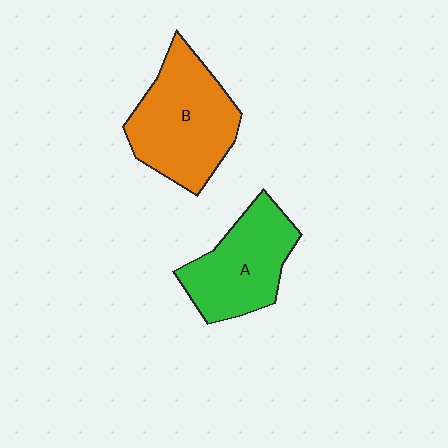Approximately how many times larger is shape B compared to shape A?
Approximately 1.2 times.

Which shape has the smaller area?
Shape A (green).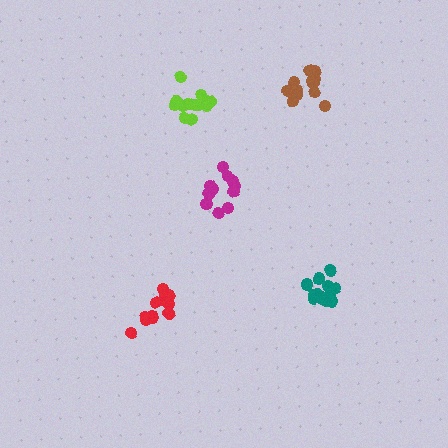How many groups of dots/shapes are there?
There are 5 groups.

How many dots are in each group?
Group 1: 13 dots, Group 2: 12 dots, Group 3: 12 dots, Group 4: 11 dots, Group 5: 12 dots (60 total).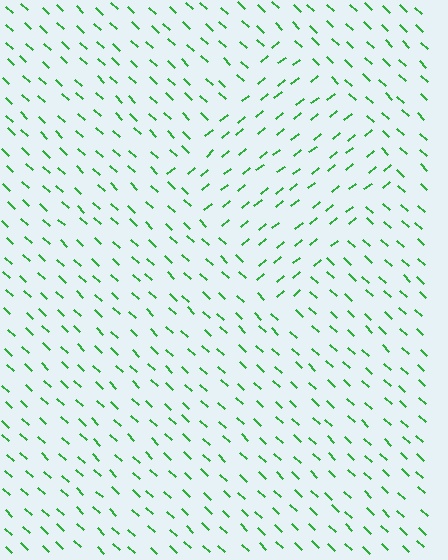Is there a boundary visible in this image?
Yes, there is a texture boundary formed by a change in line orientation.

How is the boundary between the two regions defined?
The boundary is defined purely by a change in line orientation (approximately 82 degrees difference). All lines are the same color and thickness.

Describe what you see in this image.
The image is filled with small green line segments. A diamond region in the image has lines oriented differently from the surrounding lines, creating a visible texture boundary.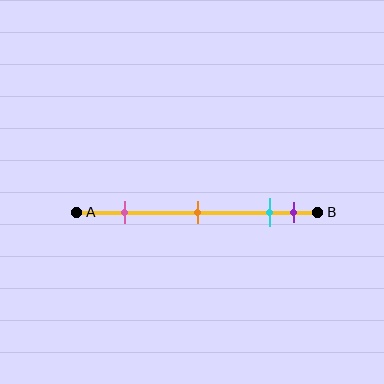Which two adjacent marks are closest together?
The cyan and purple marks are the closest adjacent pair.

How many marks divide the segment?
There are 4 marks dividing the segment.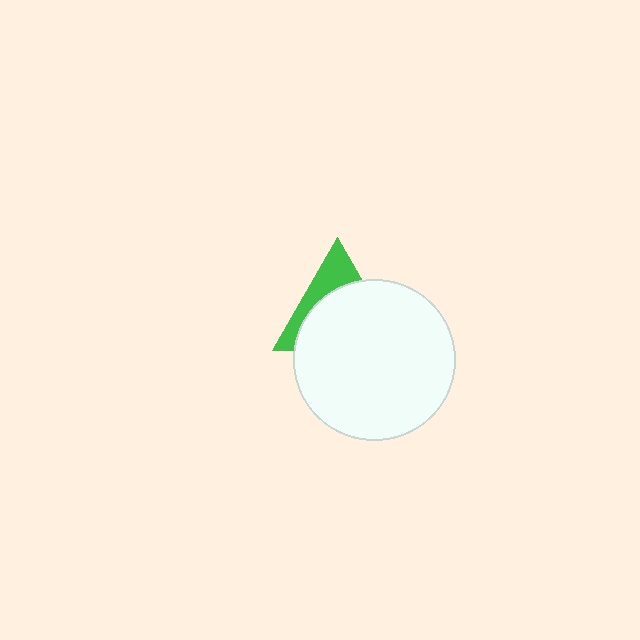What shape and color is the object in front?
The object in front is a white circle.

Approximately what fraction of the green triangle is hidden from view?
Roughly 67% of the green triangle is hidden behind the white circle.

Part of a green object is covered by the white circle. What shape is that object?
It is a triangle.